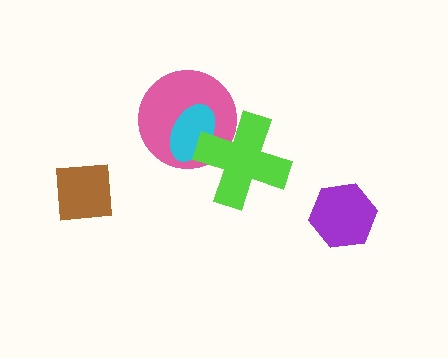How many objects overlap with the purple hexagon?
0 objects overlap with the purple hexagon.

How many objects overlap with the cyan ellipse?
2 objects overlap with the cyan ellipse.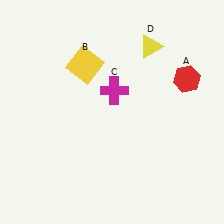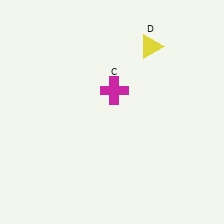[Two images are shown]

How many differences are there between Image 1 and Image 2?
There are 2 differences between the two images.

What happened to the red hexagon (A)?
The red hexagon (A) was removed in Image 2. It was in the top-right area of Image 1.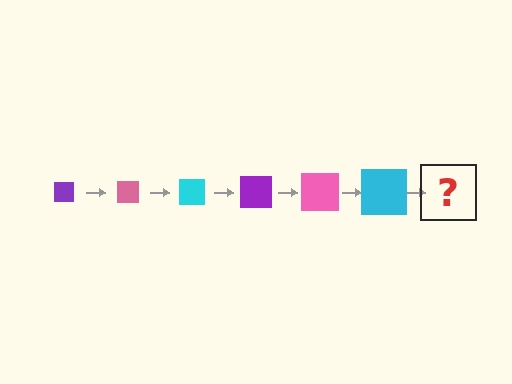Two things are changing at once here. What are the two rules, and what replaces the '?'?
The two rules are that the square grows larger each step and the color cycles through purple, pink, and cyan. The '?' should be a purple square, larger than the previous one.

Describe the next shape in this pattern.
It should be a purple square, larger than the previous one.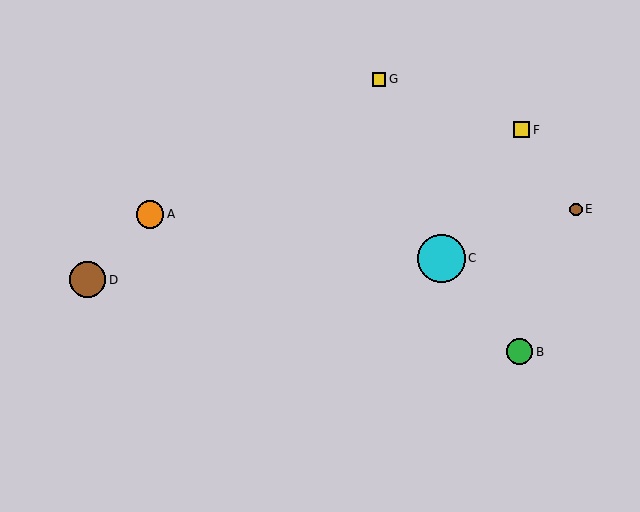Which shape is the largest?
The cyan circle (labeled C) is the largest.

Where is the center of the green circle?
The center of the green circle is at (520, 352).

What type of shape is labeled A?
Shape A is an orange circle.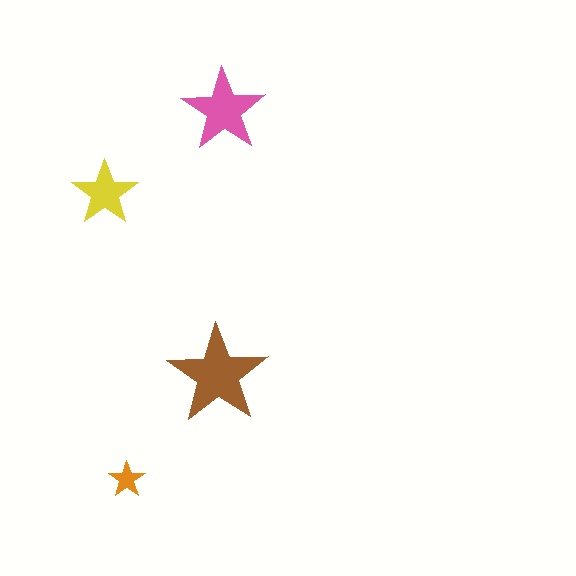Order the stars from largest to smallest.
the brown one, the pink one, the yellow one, the orange one.